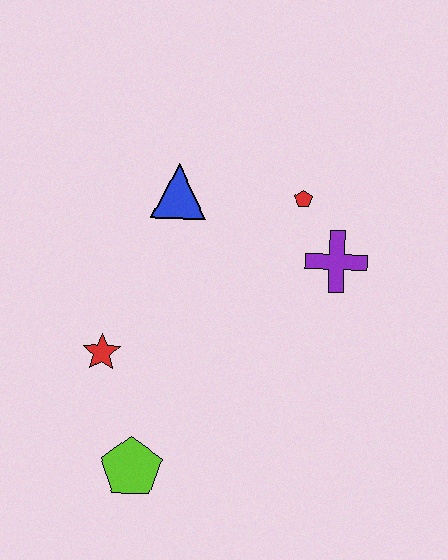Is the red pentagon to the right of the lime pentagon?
Yes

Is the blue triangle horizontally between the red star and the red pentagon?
Yes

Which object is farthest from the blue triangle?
The lime pentagon is farthest from the blue triangle.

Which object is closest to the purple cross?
The red pentagon is closest to the purple cross.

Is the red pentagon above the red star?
Yes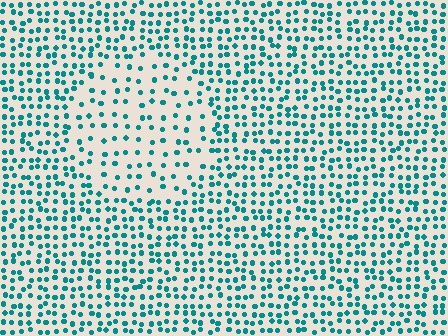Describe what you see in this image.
The image contains small teal elements arranged at two different densities. A circle-shaped region is visible where the elements are less densely packed than the surrounding area.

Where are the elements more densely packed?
The elements are more densely packed outside the circle boundary.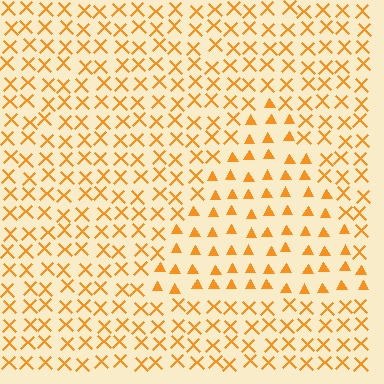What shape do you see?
I see a triangle.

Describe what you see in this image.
The image is filled with small orange elements arranged in a uniform grid. A triangle-shaped region contains triangles, while the surrounding area contains X marks. The boundary is defined purely by the change in element shape.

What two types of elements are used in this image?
The image uses triangles inside the triangle region and X marks outside it.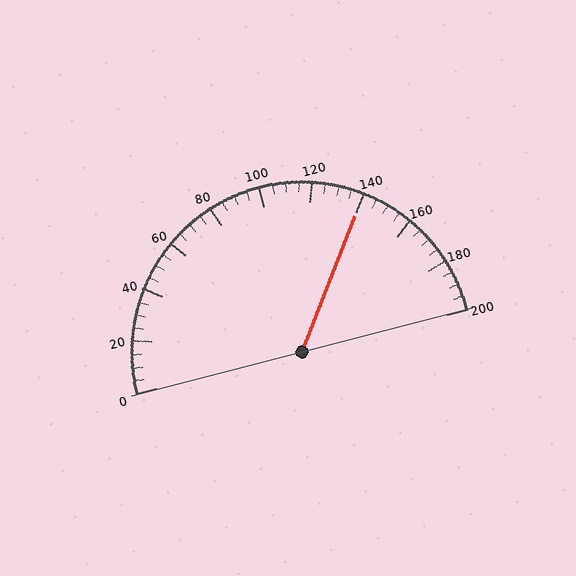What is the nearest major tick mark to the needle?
The nearest major tick mark is 140.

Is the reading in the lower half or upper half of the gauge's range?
The reading is in the upper half of the range (0 to 200).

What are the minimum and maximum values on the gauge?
The gauge ranges from 0 to 200.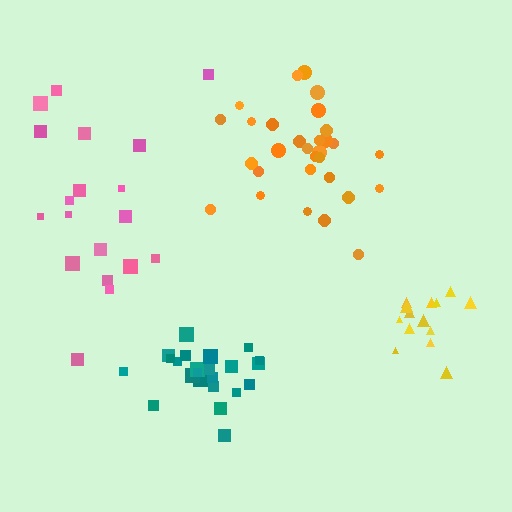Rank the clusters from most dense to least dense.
teal, yellow, orange, pink.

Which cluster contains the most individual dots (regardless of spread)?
Orange (30).